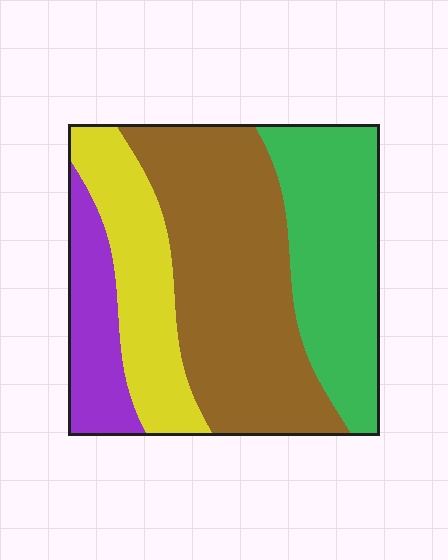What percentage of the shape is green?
Green covers about 25% of the shape.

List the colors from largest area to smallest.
From largest to smallest: brown, green, yellow, purple.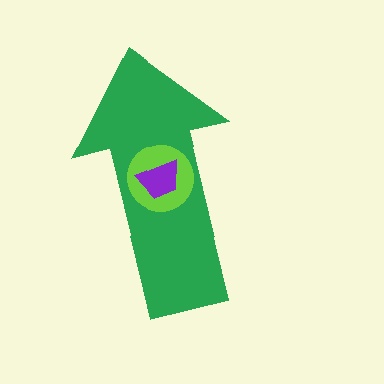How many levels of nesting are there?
3.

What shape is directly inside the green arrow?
The lime circle.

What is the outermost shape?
The green arrow.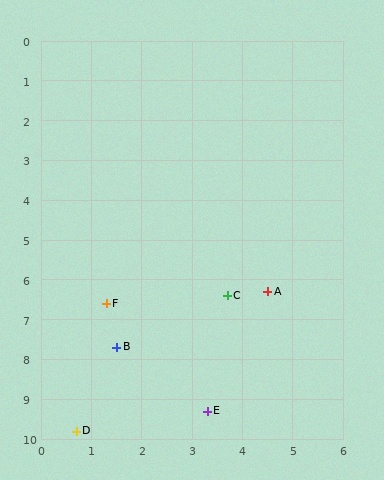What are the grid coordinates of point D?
Point D is at approximately (0.7, 9.8).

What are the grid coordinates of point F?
Point F is at approximately (1.3, 6.6).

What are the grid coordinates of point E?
Point E is at approximately (3.3, 9.3).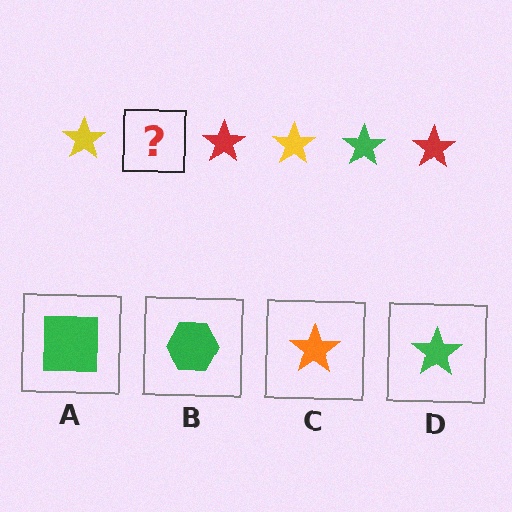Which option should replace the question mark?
Option D.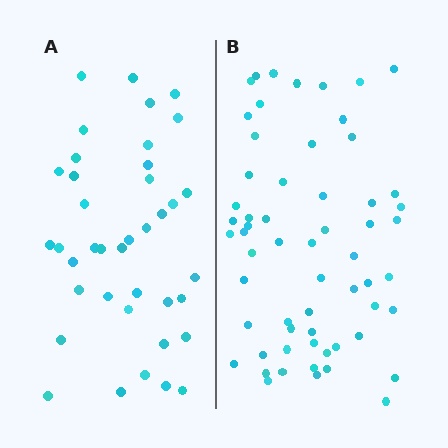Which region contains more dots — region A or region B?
Region B (the right region) has more dots.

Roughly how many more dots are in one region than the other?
Region B has approximately 20 more dots than region A.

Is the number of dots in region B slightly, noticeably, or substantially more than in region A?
Region B has substantially more. The ratio is roughly 1.5 to 1.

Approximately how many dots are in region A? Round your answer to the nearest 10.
About 40 dots. (The exact count is 39, which rounds to 40.)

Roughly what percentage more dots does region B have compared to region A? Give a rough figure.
About 55% more.